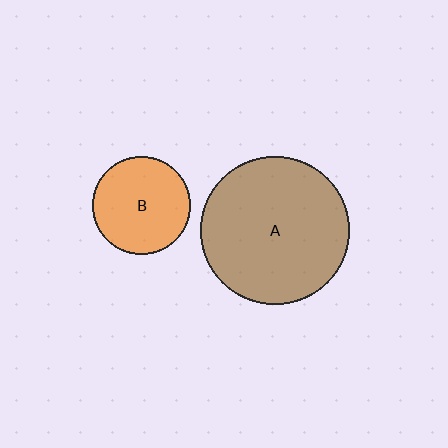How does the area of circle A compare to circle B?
Approximately 2.3 times.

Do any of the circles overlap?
No, none of the circles overlap.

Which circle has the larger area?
Circle A (brown).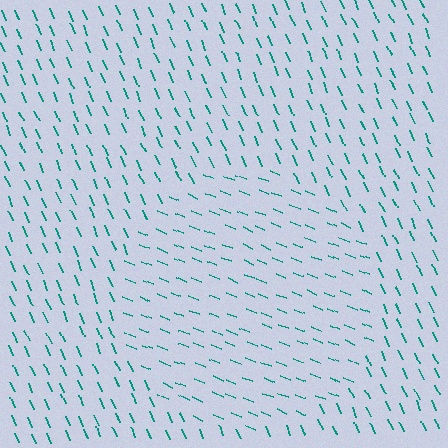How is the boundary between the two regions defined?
The boundary is defined purely by a change in line orientation (approximately 45 degrees difference). All lines are the same color and thickness.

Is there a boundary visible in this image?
Yes, there is a texture boundary formed by a change in line orientation.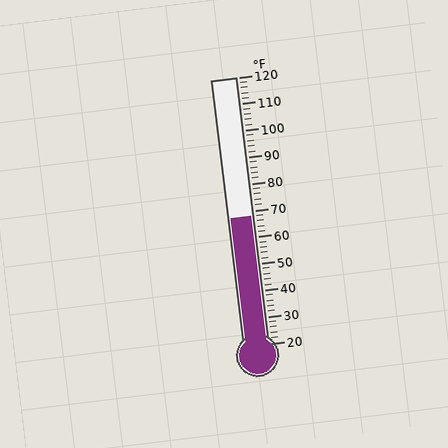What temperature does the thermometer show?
The thermometer shows approximately 68°F.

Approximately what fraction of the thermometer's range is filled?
The thermometer is filled to approximately 50% of its range.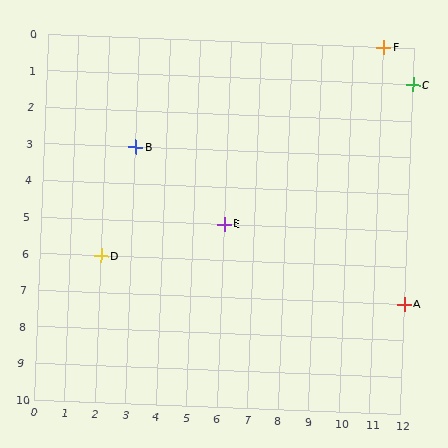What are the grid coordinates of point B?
Point B is at grid coordinates (3, 3).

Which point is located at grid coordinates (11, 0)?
Point F is at (11, 0).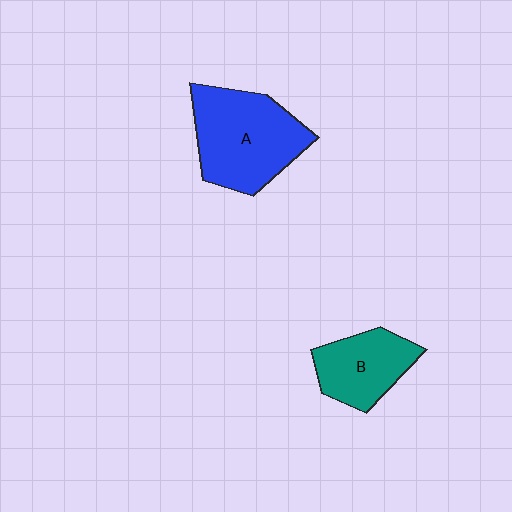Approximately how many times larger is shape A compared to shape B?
Approximately 1.6 times.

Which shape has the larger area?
Shape A (blue).